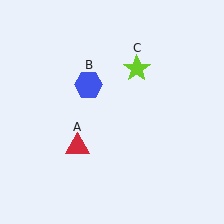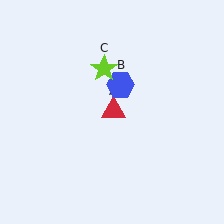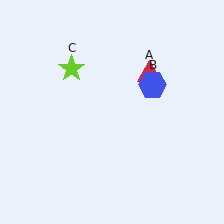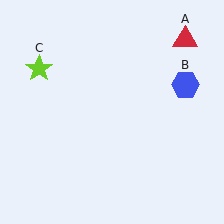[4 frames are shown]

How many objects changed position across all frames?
3 objects changed position: red triangle (object A), blue hexagon (object B), lime star (object C).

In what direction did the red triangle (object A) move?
The red triangle (object A) moved up and to the right.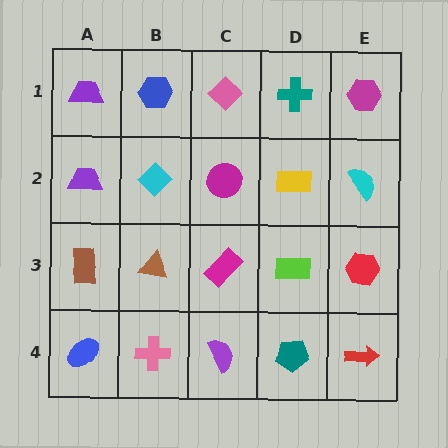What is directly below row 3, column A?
A blue ellipse.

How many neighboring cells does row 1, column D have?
3.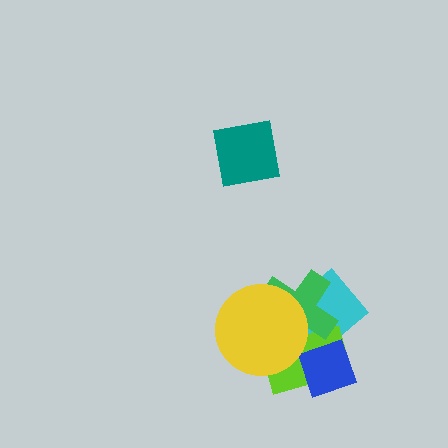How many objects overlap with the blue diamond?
2 objects overlap with the blue diamond.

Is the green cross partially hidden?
Yes, it is partially covered by another shape.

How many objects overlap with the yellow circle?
3 objects overlap with the yellow circle.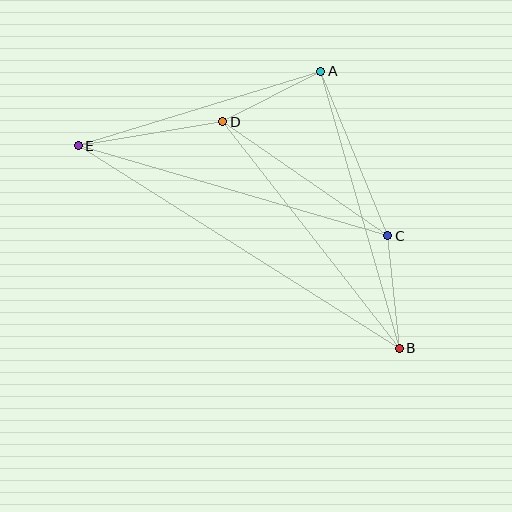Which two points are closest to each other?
Points A and D are closest to each other.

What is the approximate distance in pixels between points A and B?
The distance between A and B is approximately 288 pixels.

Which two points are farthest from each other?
Points B and E are farthest from each other.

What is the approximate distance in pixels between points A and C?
The distance between A and C is approximately 178 pixels.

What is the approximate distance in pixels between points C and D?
The distance between C and D is approximately 201 pixels.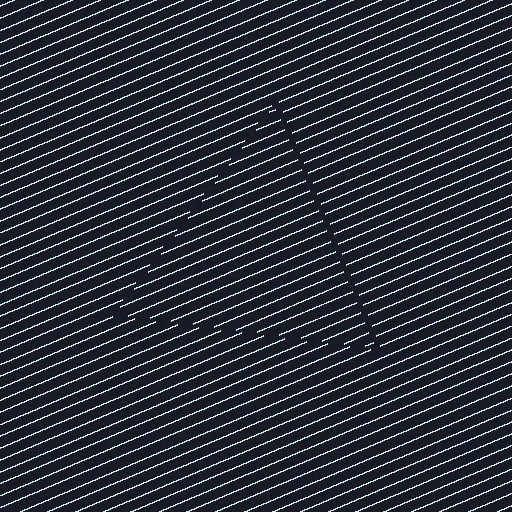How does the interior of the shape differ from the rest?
The interior of the shape contains the same grating, shifted by half a period — the contour is defined by the phase discontinuity where line-ends from the inner and outer gratings abut.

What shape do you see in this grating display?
An illusory triangle. The interior of the shape contains the same grating, shifted by half a period — the contour is defined by the phase discontinuity where line-ends from the inner and outer gratings abut.